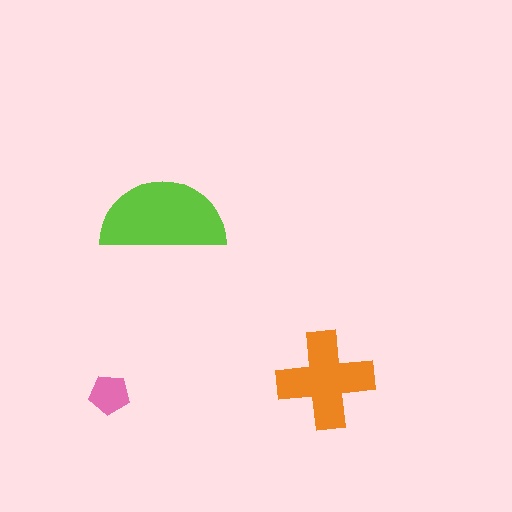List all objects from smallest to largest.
The pink pentagon, the orange cross, the lime semicircle.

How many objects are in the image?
There are 3 objects in the image.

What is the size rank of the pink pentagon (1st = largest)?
3rd.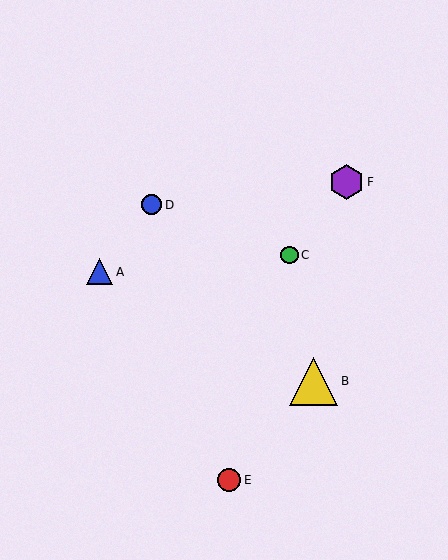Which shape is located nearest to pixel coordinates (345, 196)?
The purple hexagon (labeled F) at (346, 182) is nearest to that location.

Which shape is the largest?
The yellow triangle (labeled B) is the largest.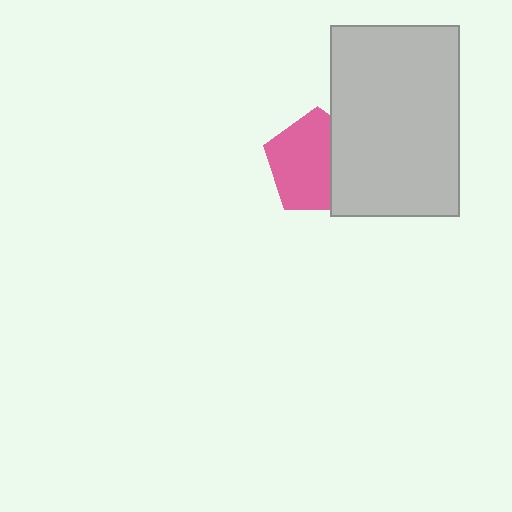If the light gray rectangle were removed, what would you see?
You would see the complete pink pentagon.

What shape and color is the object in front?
The object in front is a light gray rectangle.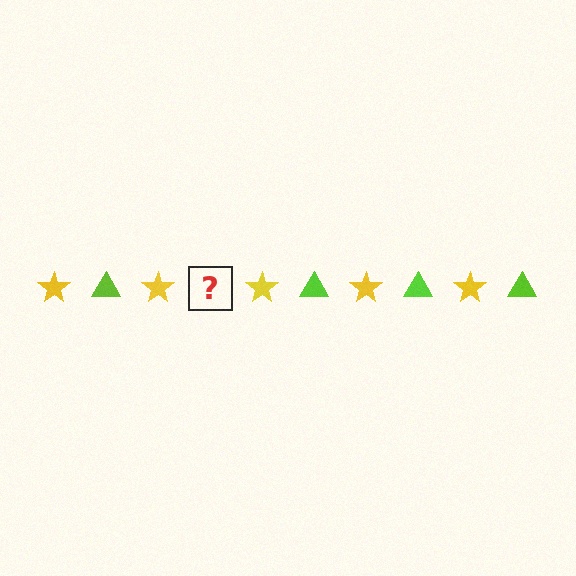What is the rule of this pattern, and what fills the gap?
The rule is that the pattern alternates between yellow star and lime triangle. The gap should be filled with a lime triangle.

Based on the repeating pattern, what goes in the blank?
The blank should be a lime triangle.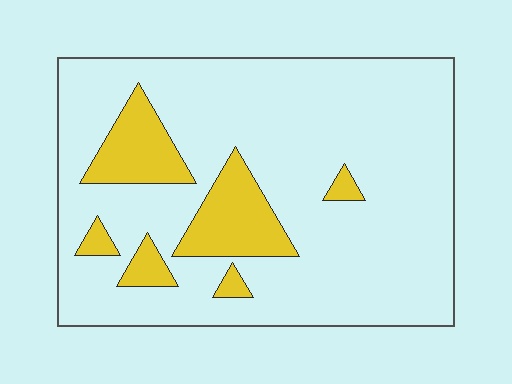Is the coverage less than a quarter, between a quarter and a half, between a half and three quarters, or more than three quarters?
Less than a quarter.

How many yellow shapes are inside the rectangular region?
6.